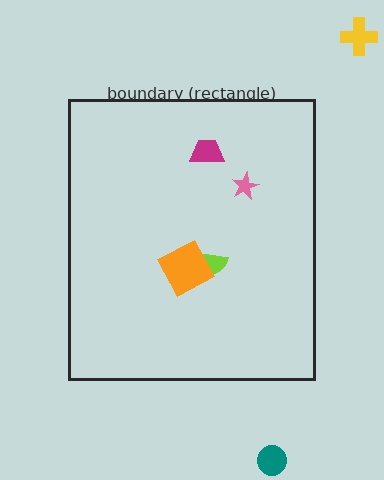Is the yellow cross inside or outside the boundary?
Outside.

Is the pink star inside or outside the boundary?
Inside.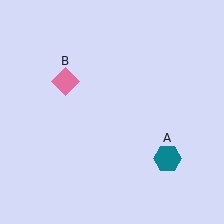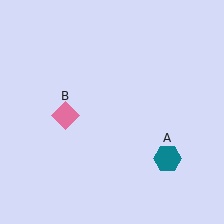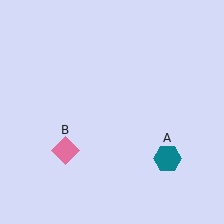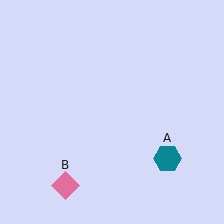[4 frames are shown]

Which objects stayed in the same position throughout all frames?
Teal hexagon (object A) remained stationary.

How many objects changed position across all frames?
1 object changed position: pink diamond (object B).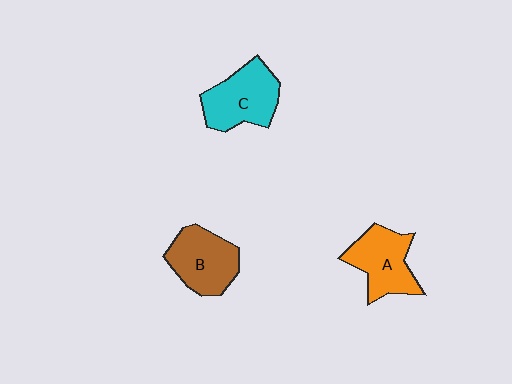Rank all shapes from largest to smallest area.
From largest to smallest: C (cyan), B (brown), A (orange).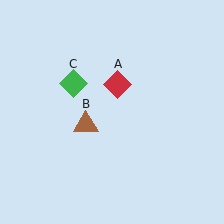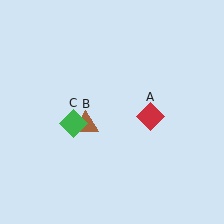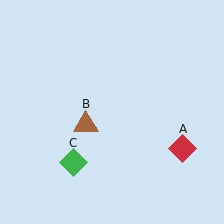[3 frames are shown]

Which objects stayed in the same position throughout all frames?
Brown triangle (object B) remained stationary.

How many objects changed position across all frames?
2 objects changed position: red diamond (object A), green diamond (object C).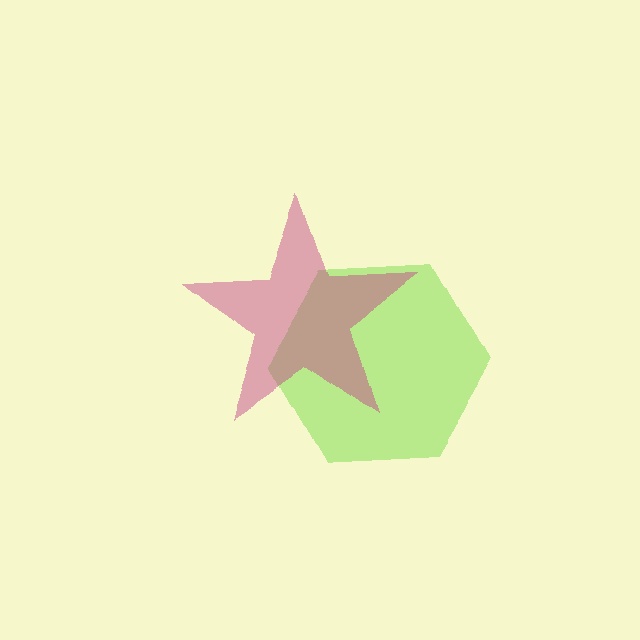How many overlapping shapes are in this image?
There are 2 overlapping shapes in the image.